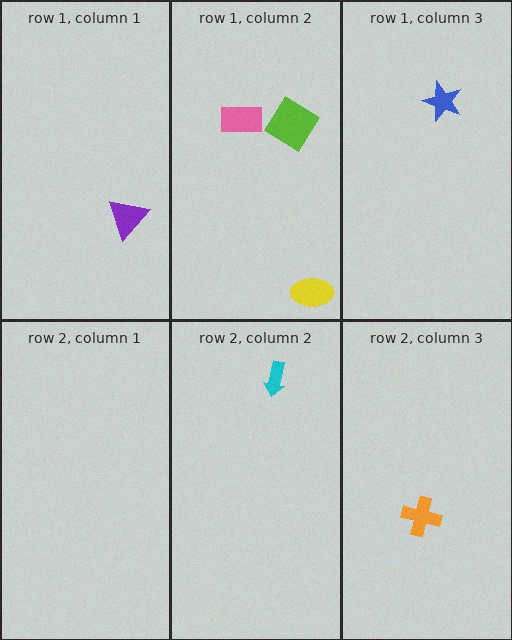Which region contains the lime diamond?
The row 1, column 2 region.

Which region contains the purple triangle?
The row 1, column 1 region.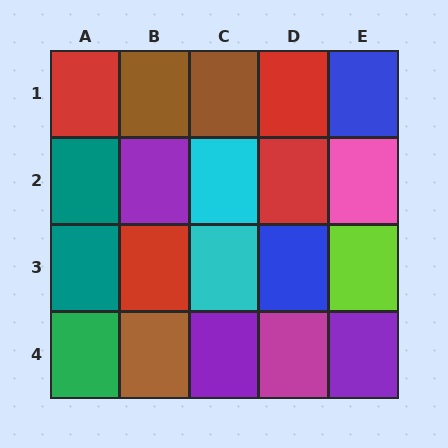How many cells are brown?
3 cells are brown.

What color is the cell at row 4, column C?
Purple.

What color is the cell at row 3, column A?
Teal.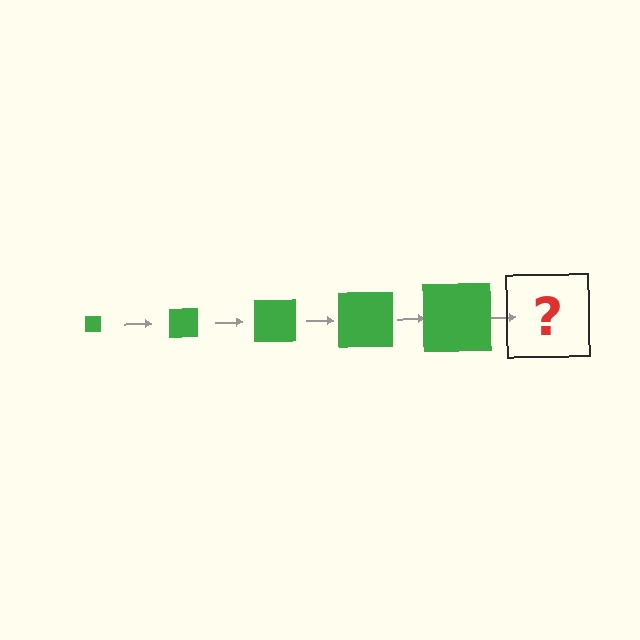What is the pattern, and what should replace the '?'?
The pattern is that the square gets progressively larger each step. The '?' should be a green square, larger than the previous one.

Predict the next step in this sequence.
The next step is a green square, larger than the previous one.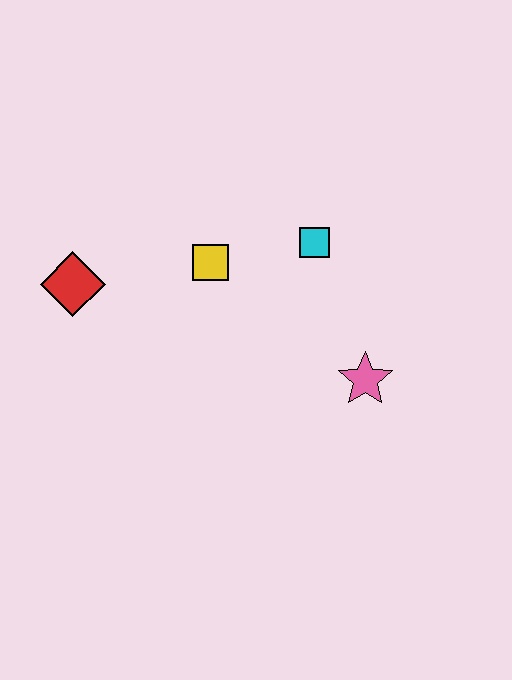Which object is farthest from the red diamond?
The pink star is farthest from the red diamond.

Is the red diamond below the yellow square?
Yes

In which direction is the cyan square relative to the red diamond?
The cyan square is to the right of the red diamond.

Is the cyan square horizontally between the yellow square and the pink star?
Yes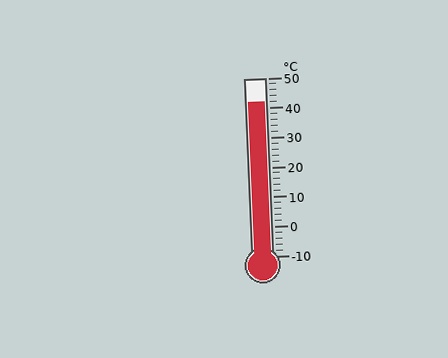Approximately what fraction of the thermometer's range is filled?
The thermometer is filled to approximately 85% of its range.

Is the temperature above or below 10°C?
The temperature is above 10°C.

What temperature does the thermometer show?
The thermometer shows approximately 42°C.